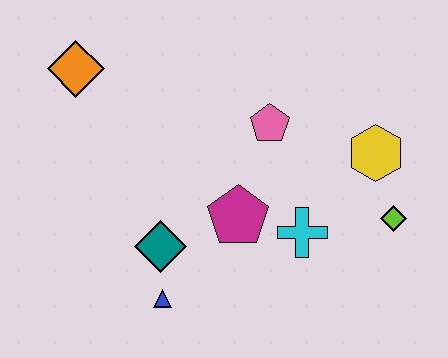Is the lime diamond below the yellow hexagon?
Yes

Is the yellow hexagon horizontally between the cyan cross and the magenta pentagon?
No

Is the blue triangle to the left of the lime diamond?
Yes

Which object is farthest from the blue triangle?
The yellow hexagon is farthest from the blue triangle.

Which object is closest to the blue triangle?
The teal diamond is closest to the blue triangle.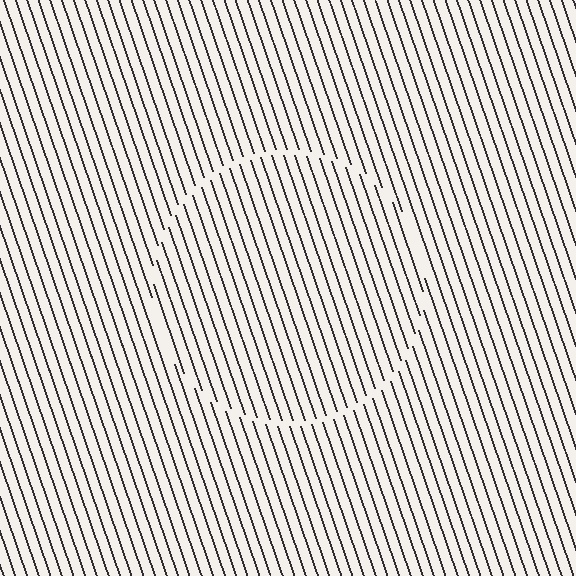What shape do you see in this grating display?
An illusory circle. The interior of the shape contains the same grating, shifted by half a period — the contour is defined by the phase discontinuity where line-ends from the inner and outer gratings abut.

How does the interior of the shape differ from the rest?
The interior of the shape contains the same grating, shifted by half a period — the contour is defined by the phase discontinuity where line-ends from the inner and outer gratings abut.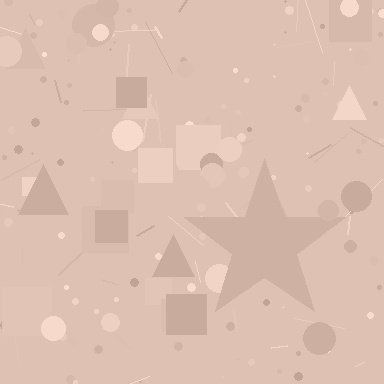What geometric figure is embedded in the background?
A star is embedded in the background.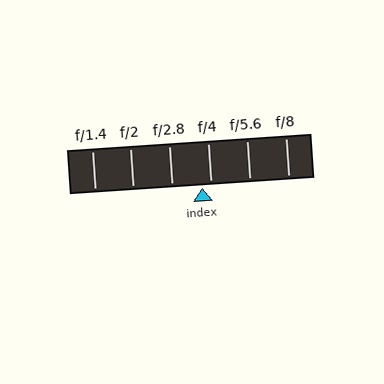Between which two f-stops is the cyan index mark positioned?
The index mark is between f/2.8 and f/4.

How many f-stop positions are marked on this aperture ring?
There are 6 f-stop positions marked.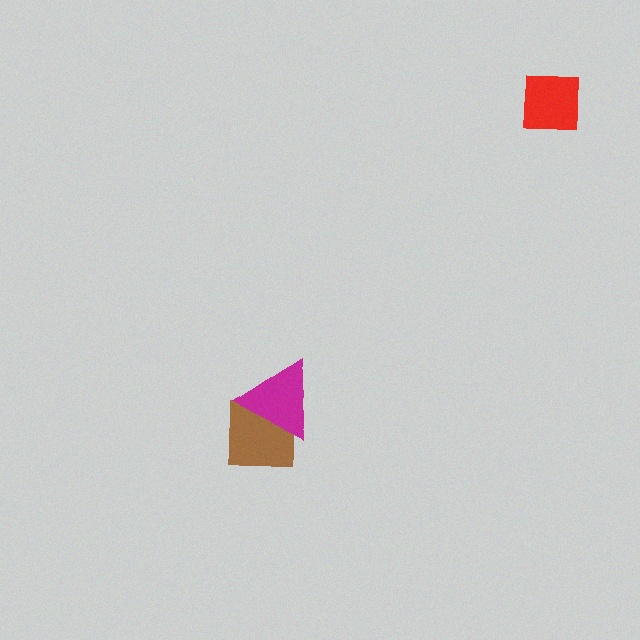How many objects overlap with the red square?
0 objects overlap with the red square.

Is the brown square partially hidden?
Yes, it is partially covered by another shape.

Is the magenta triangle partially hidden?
No, no other shape covers it.